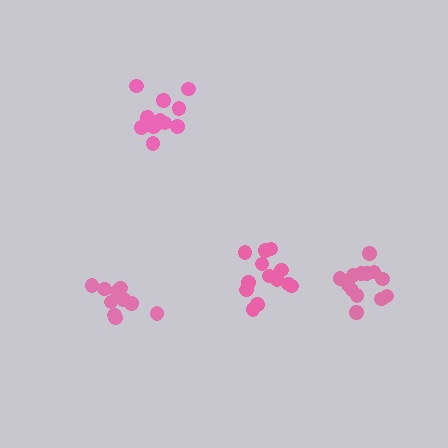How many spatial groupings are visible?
There are 4 spatial groupings.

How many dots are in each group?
Group 1: 13 dots, Group 2: 10 dots, Group 3: 13 dots, Group 4: 13 dots (49 total).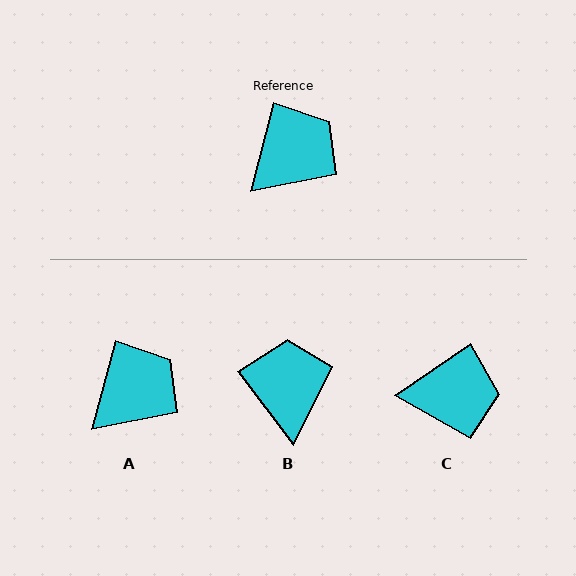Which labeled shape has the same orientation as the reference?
A.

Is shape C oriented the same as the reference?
No, it is off by about 41 degrees.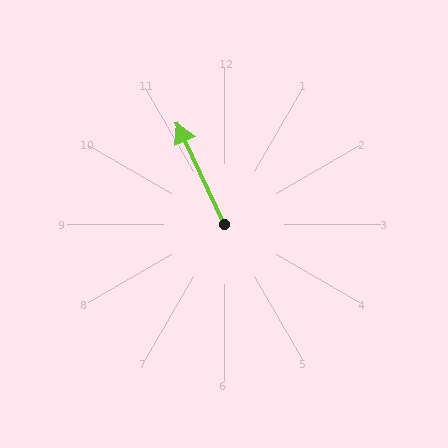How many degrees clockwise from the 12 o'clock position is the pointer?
Approximately 335 degrees.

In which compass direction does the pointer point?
Northwest.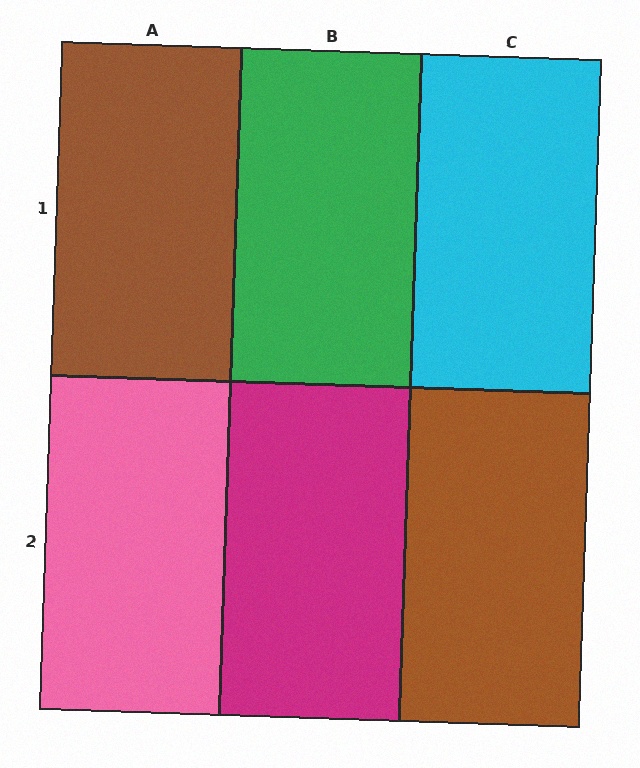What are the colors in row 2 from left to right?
Pink, magenta, brown.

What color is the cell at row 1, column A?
Brown.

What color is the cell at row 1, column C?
Cyan.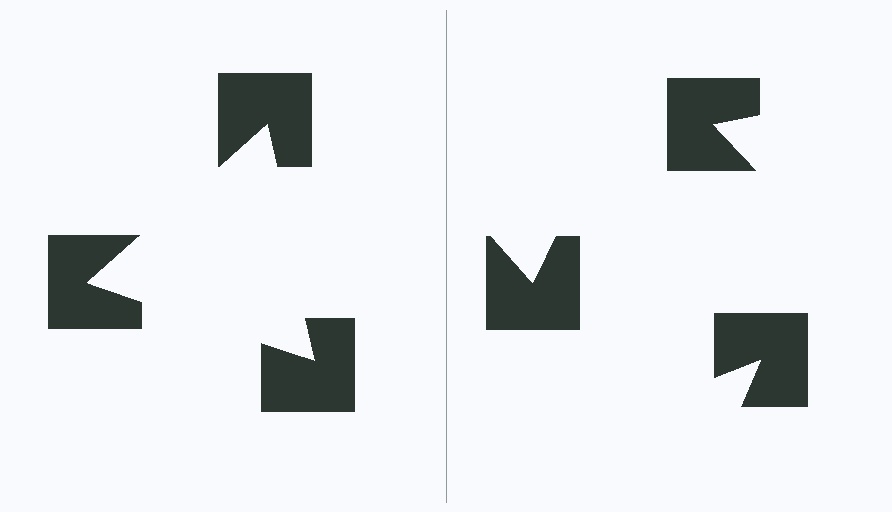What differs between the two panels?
The notched squares are positioned identically on both sides; only the wedge orientations differ. On the left they align to a triangle; on the right they are misaligned.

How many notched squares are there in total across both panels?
6 — 3 on each side.